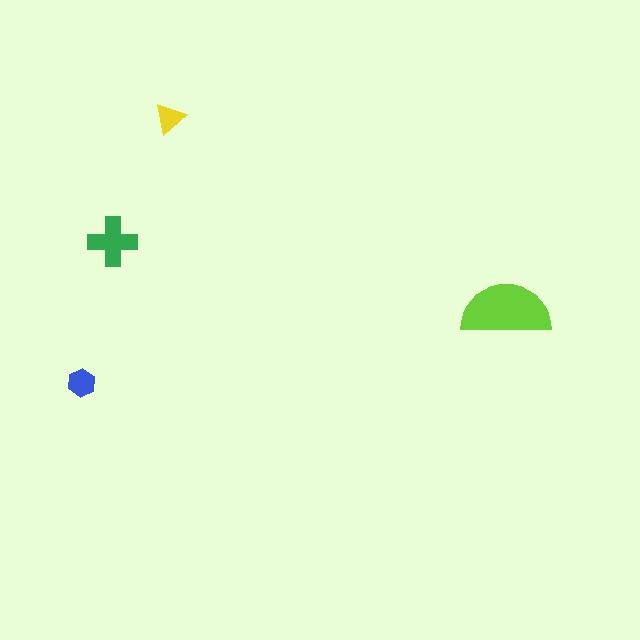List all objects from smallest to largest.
The yellow triangle, the blue hexagon, the green cross, the lime semicircle.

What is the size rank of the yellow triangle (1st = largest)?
4th.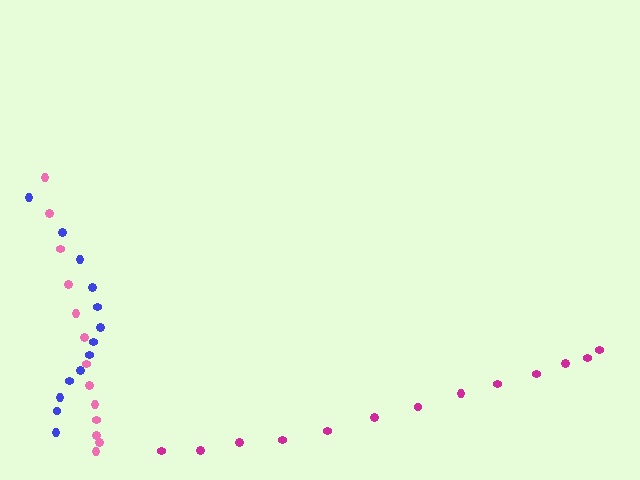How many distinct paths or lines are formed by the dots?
There are 3 distinct paths.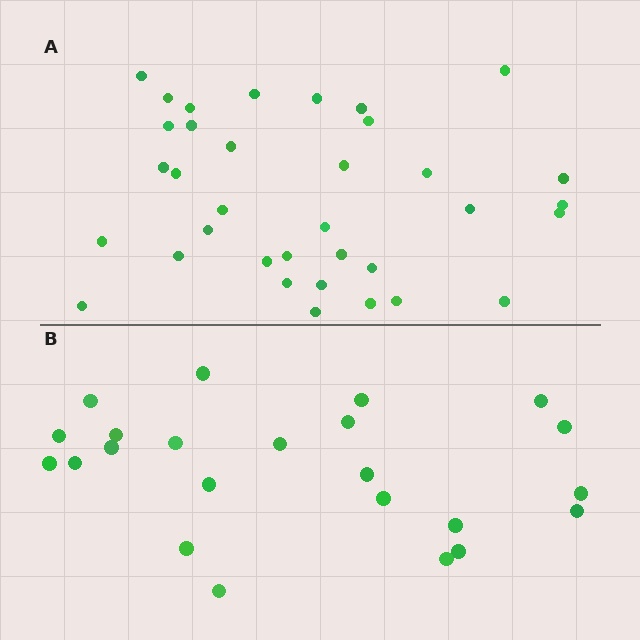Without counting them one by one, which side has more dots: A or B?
Region A (the top region) has more dots.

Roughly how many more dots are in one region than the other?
Region A has roughly 12 or so more dots than region B.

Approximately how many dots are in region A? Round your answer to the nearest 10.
About 40 dots. (The exact count is 35, which rounds to 40.)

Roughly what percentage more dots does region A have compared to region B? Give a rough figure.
About 50% more.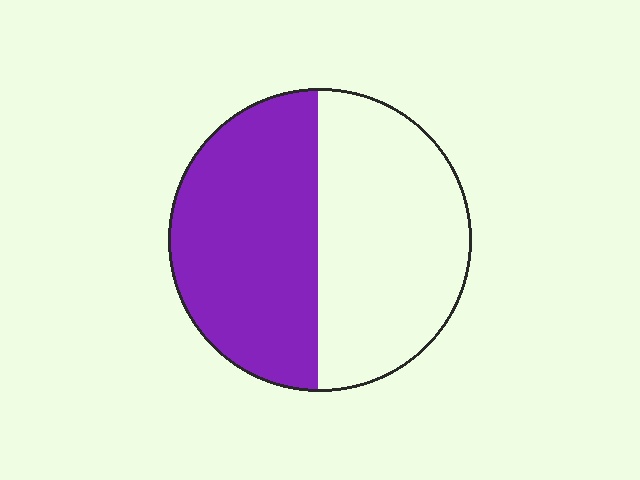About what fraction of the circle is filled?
About one half (1/2).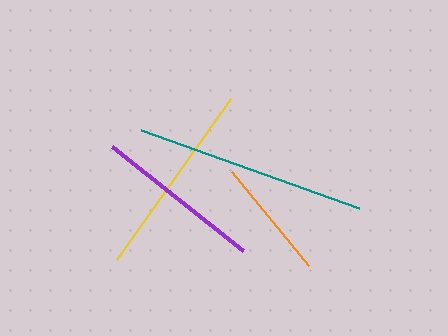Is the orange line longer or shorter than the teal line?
The teal line is longer than the orange line.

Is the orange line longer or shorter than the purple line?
The purple line is longer than the orange line.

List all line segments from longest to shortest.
From longest to shortest: teal, yellow, purple, orange.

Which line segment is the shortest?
The orange line is the shortest at approximately 121 pixels.